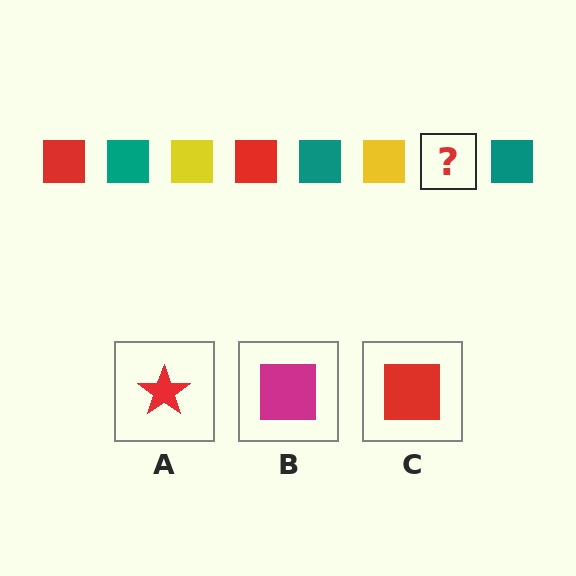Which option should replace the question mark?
Option C.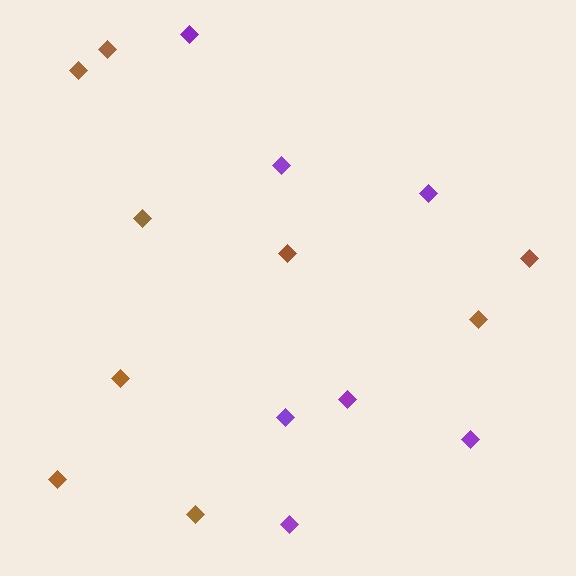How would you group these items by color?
There are 2 groups: one group of brown diamonds (9) and one group of purple diamonds (7).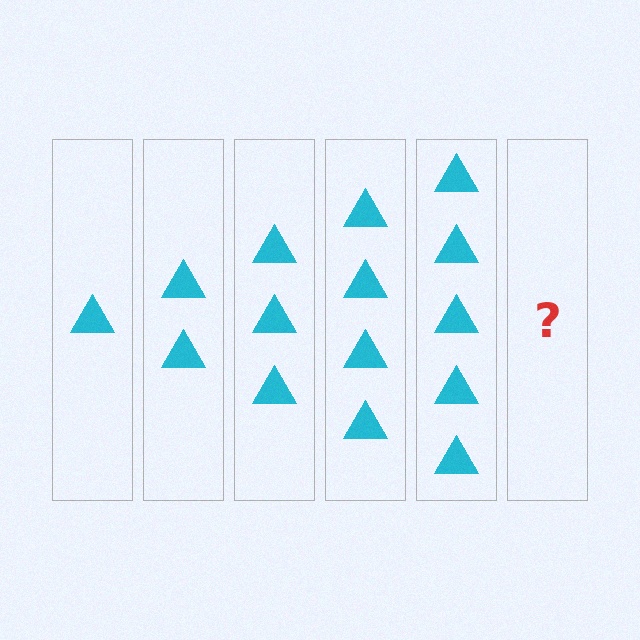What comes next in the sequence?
The next element should be 6 triangles.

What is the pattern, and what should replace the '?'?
The pattern is that each step adds one more triangle. The '?' should be 6 triangles.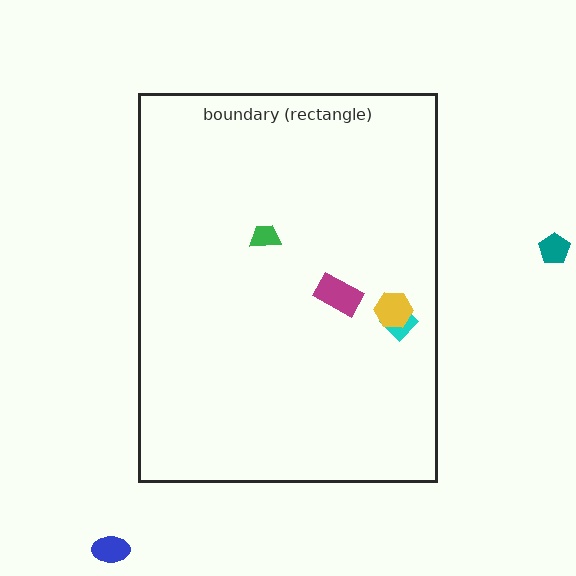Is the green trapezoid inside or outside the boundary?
Inside.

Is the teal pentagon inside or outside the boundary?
Outside.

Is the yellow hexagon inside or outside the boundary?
Inside.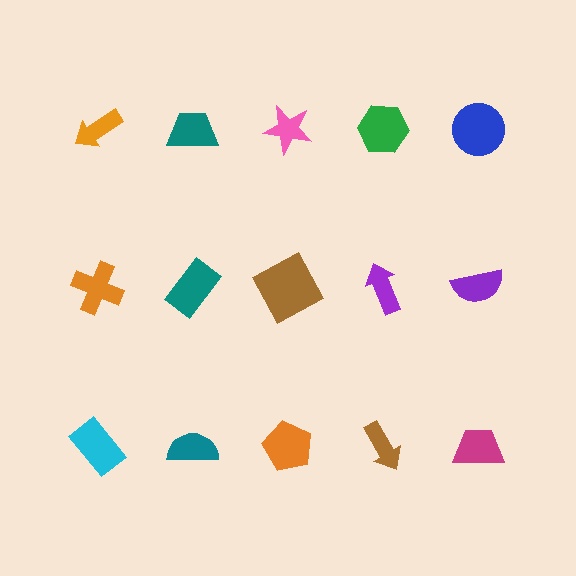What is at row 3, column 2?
A teal semicircle.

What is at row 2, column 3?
A brown square.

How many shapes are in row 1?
5 shapes.